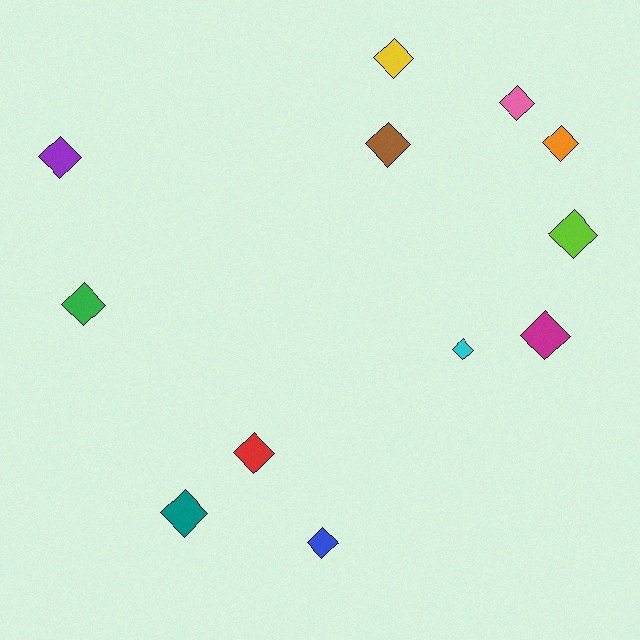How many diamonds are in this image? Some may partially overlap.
There are 12 diamonds.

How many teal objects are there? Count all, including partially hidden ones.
There is 1 teal object.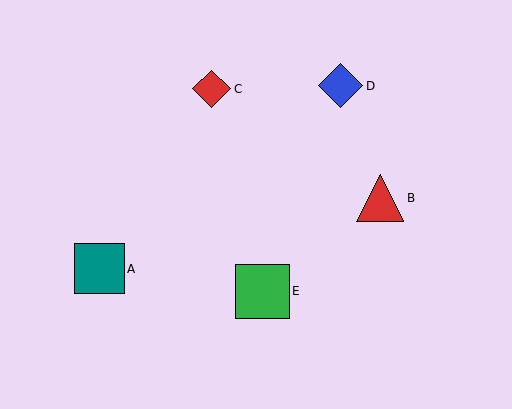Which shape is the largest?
The green square (labeled E) is the largest.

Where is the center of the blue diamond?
The center of the blue diamond is at (341, 86).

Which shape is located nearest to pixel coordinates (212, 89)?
The red diamond (labeled C) at (212, 89) is nearest to that location.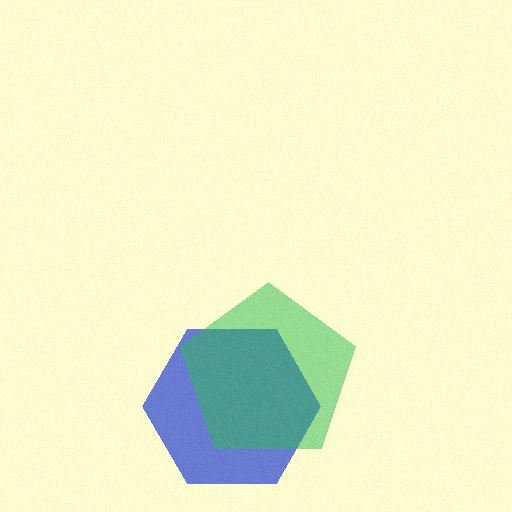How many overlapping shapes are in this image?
There are 2 overlapping shapes in the image.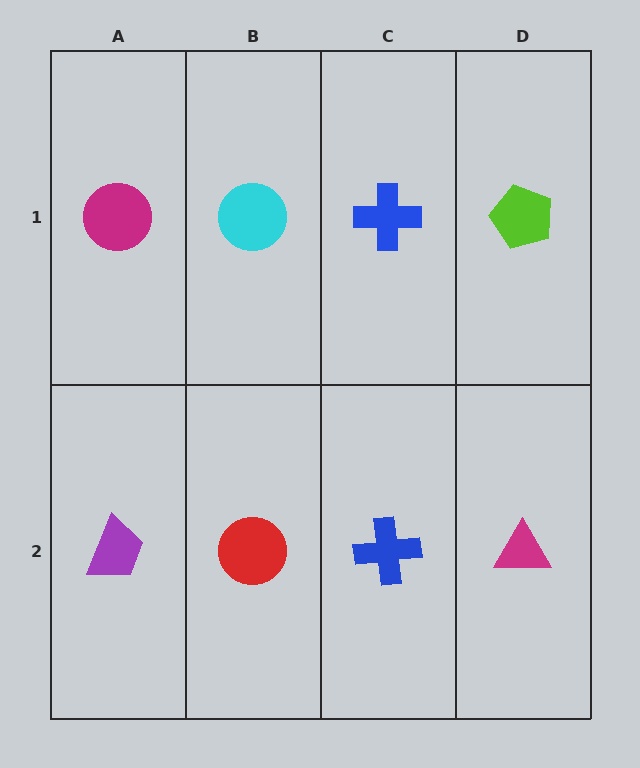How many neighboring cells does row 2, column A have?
2.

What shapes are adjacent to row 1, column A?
A purple trapezoid (row 2, column A), a cyan circle (row 1, column B).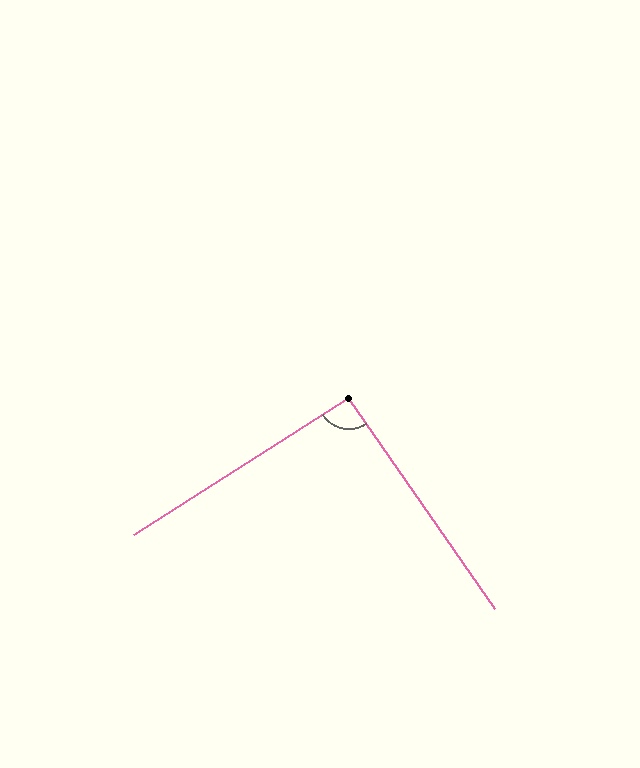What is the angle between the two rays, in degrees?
Approximately 92 degrees.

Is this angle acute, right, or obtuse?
It is approximately a right angle.